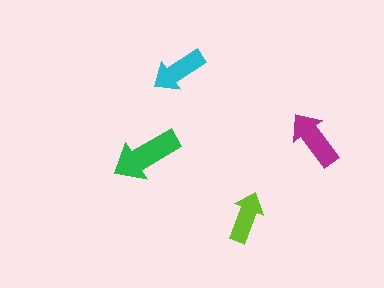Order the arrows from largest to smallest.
the green one, the magenta one, the cyan one, the lime one.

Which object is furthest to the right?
The magenta arrow is rightmost.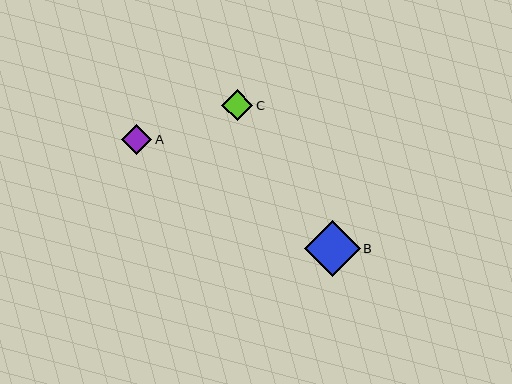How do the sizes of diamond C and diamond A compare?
Diamond C and diamond A are approximately the same size.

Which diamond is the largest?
Diamond B is the largest with a size of approximately 56 pixels.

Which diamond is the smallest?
Diamond A is the smallest with a size of approximately 30 pixels.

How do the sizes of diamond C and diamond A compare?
Diamond C and diamond A are approximately the same size.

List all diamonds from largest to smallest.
From largest to smallest: B, C, A.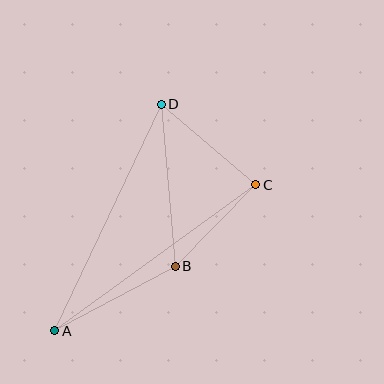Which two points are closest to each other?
Points B and C are closest to each other.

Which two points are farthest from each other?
Points A and D are farthest from each other.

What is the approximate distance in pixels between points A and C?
The distance between A and C is approximately 248 pixels.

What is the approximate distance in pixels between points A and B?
The distance between A and B is approximately 137 pixels.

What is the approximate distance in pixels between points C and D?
The distance between C and D is approximately 124 pixels.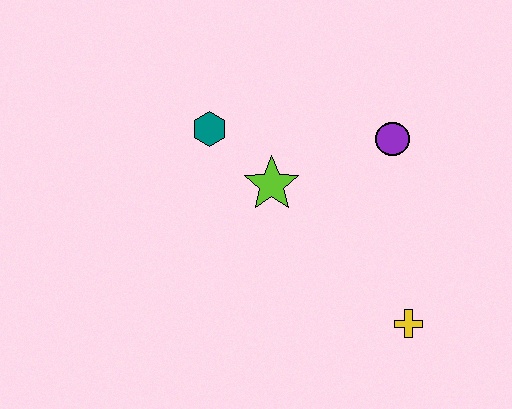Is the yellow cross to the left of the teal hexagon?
No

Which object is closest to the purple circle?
The lime star is closest to the purple circle.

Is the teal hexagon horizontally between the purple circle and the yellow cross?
No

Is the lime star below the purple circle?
Yes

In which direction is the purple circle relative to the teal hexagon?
The purple circle is to the right of the teal hexagon.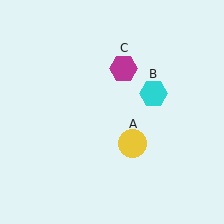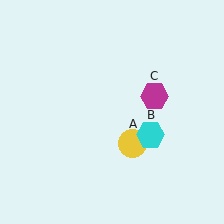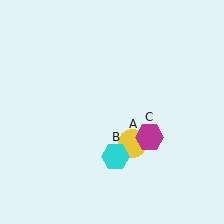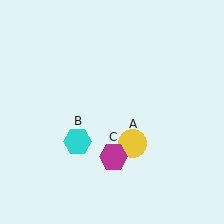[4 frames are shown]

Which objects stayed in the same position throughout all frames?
Yellow circle (object A) remained stationary.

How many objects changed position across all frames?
2 objects changed position: cyan hexagon (object B), magenta hexagon (object C).